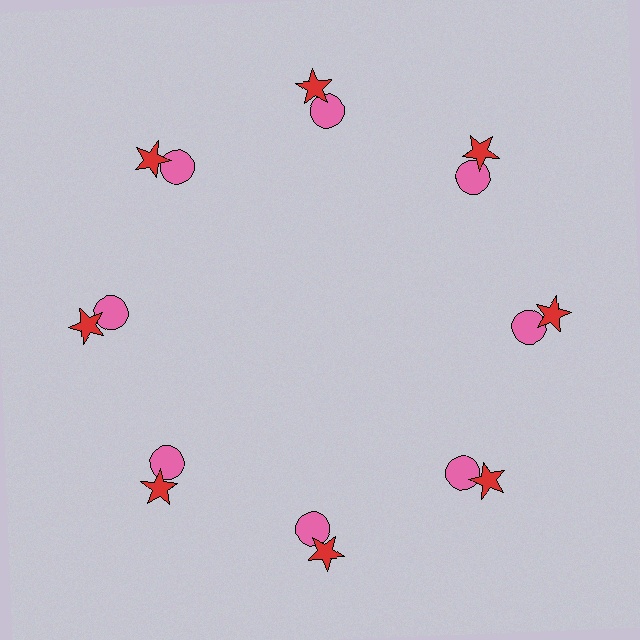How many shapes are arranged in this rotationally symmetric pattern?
There are 16 shapes, arranged in 8 groups of 2.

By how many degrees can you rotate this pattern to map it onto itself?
The pattern maps onto itself every 45 degrees of rotation.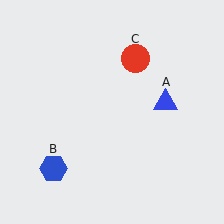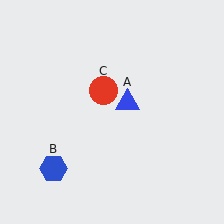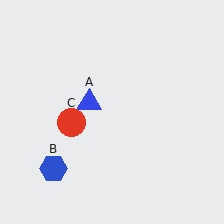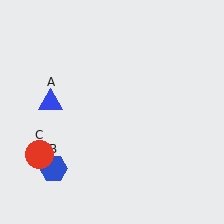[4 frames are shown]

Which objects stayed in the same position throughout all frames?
Blue hexagon (object B) remained stationary.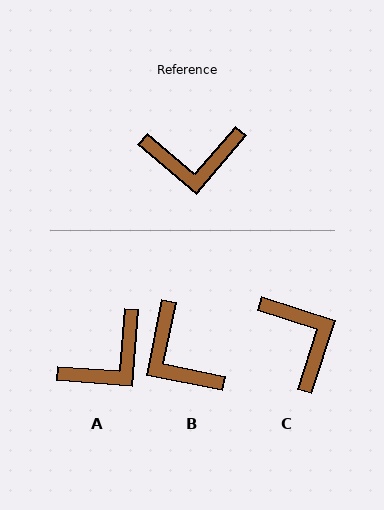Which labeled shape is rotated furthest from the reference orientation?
C, about 113 degrees away.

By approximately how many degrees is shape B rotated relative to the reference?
Approximately 61 degrees clockwise.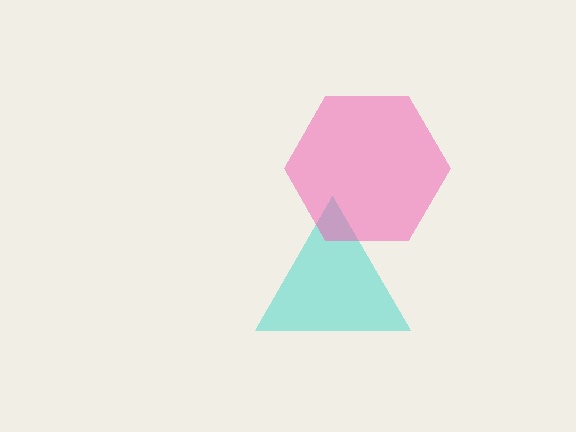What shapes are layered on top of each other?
The layered shapes are: a cyan triangle, a pink hexagon.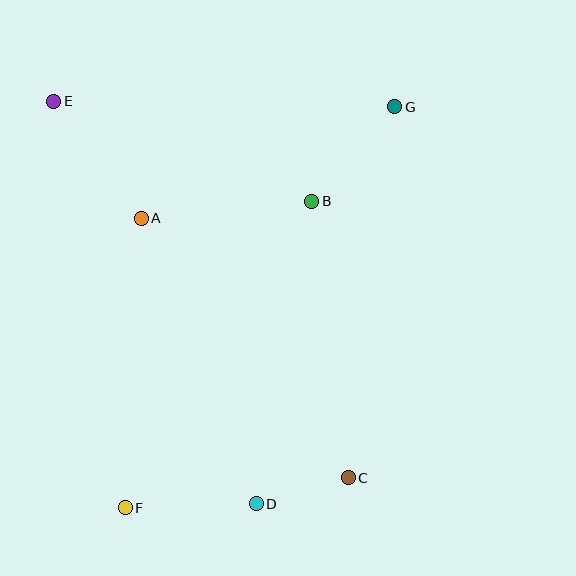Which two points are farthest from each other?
Points F and G are farthest from each other.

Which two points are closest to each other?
Points C and D are closest to each other.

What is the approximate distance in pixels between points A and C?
The distance between A and C is approximately 332 pixels.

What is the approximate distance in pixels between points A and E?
The distance between A and E is approximately 146 pixels.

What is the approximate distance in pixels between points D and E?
The distance between D and E is approximately 451 pixels.